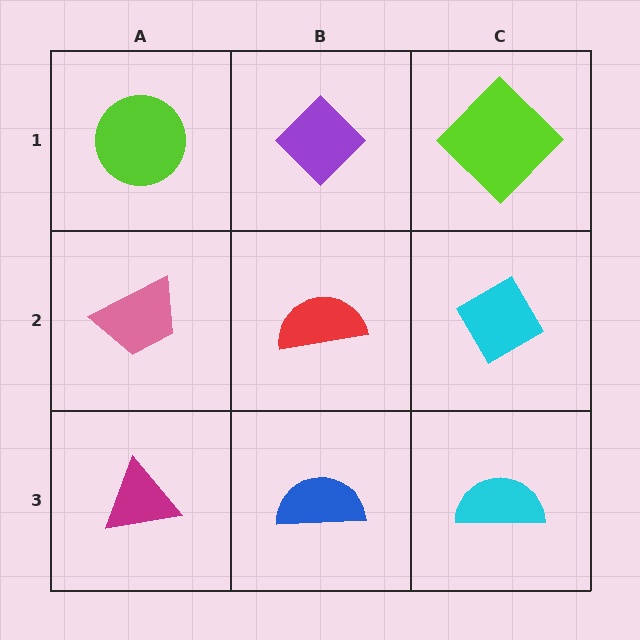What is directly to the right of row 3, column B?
A cyan semicircle.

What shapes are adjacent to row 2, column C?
A lime diamond (row 1, column C), a cyan semicircle (row 3, column C), a red semicircle (row 2, column B).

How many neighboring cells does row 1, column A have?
2.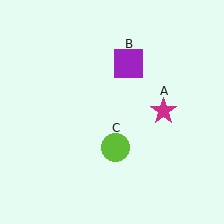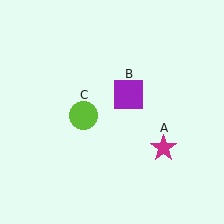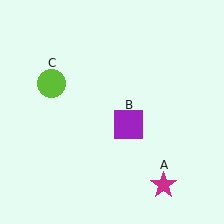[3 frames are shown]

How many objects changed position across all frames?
3 objects changed position: magenta star (object A), purple square (object B), lime circle (object C).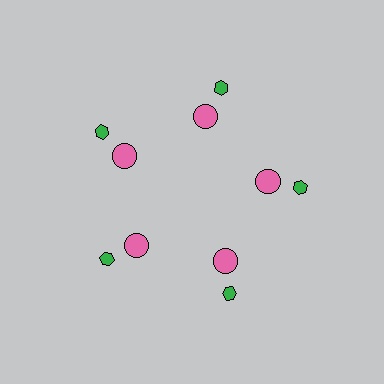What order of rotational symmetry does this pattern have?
This pattern has 5-fold rotational symmetry.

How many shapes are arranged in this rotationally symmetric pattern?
There are 10 shapes, arranged in 5 groups of 2.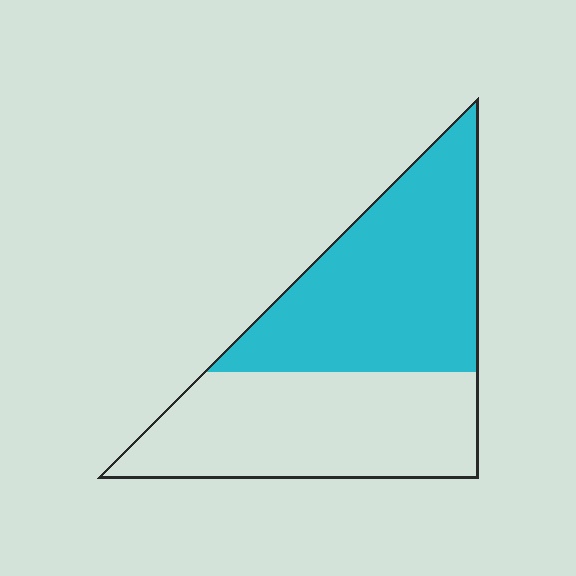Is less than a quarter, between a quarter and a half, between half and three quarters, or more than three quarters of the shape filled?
Between half and three quarters.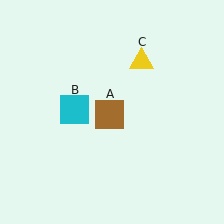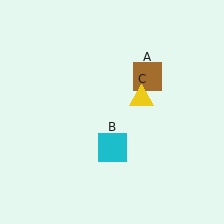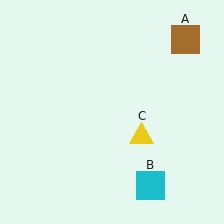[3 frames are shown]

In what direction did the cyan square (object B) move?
The cyan square (object B) moved down and to the right.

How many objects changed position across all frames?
3 objects changed position: brown square (object A), cyan square (object B), yellow triangle (object C).